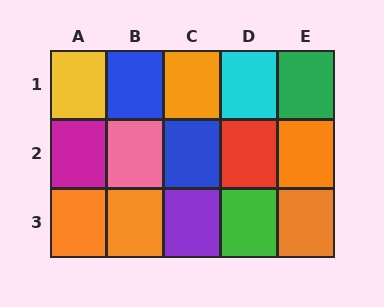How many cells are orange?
5 cells are orange.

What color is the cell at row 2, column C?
Blue.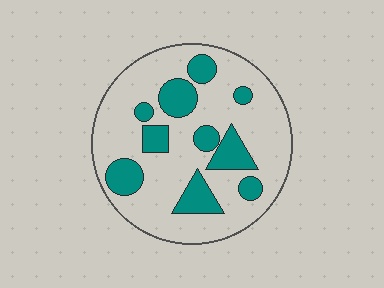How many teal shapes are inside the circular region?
10.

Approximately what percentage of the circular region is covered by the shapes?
Approximately 25%.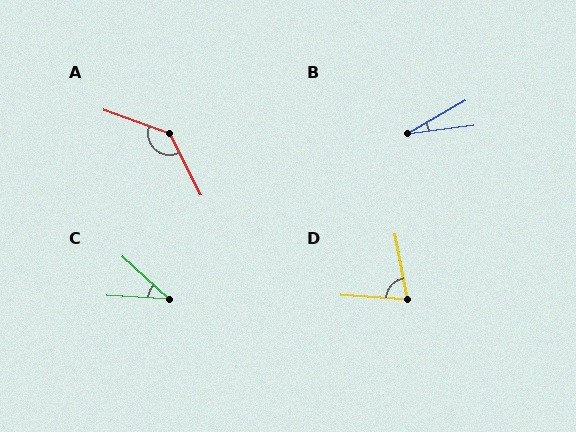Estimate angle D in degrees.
Approximately 75 degrees.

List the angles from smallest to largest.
B (23°), C (39°), D (75°), A (137°).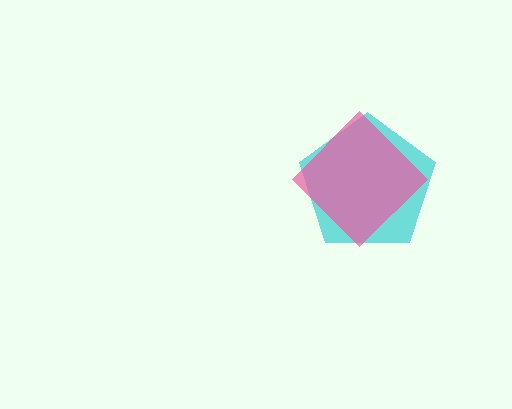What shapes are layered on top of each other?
The layered shapes are: a cyan pentagon, a pink diamond.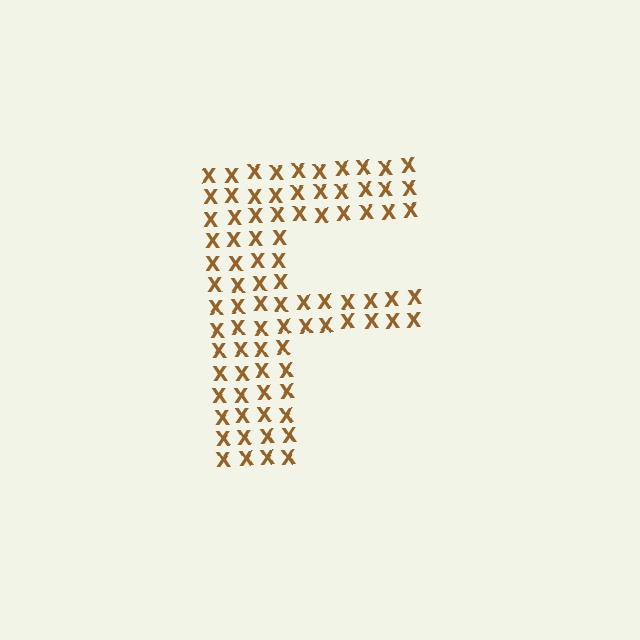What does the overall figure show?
The overall figure shows the letter F.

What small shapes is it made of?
It is made of small letter X's.